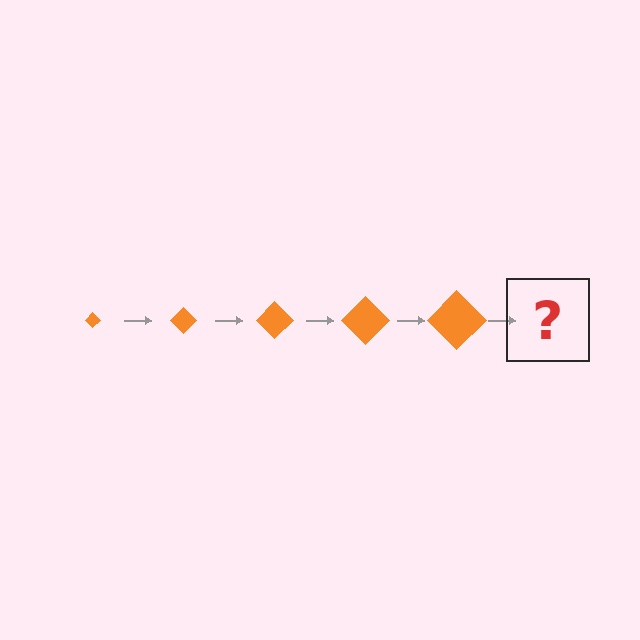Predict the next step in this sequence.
The next step is an orange diamond, larger than the previous one.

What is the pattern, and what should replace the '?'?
The pattern is that the diamond gets progressively larger each step. The '?' should be an orange diamond, larger than the previous one.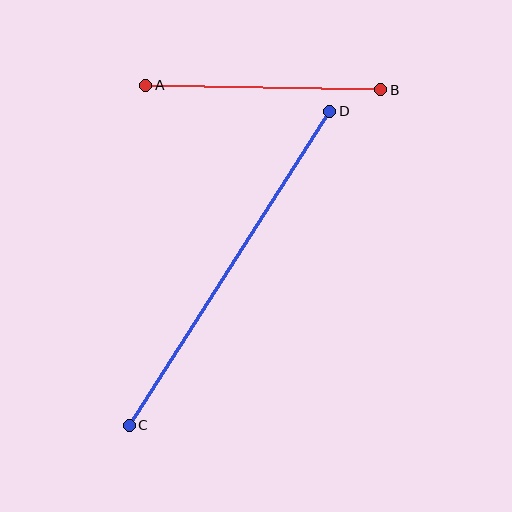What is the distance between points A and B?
The distance is approximately 235 pixels.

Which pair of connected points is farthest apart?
Points C and D are farthest apart.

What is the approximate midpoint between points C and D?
The midpoint is at approximately (230, 268) pixels.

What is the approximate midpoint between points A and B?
The midpoint is at approximately (263, 88) pixels.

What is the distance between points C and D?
The distance is approximately 373 pixels.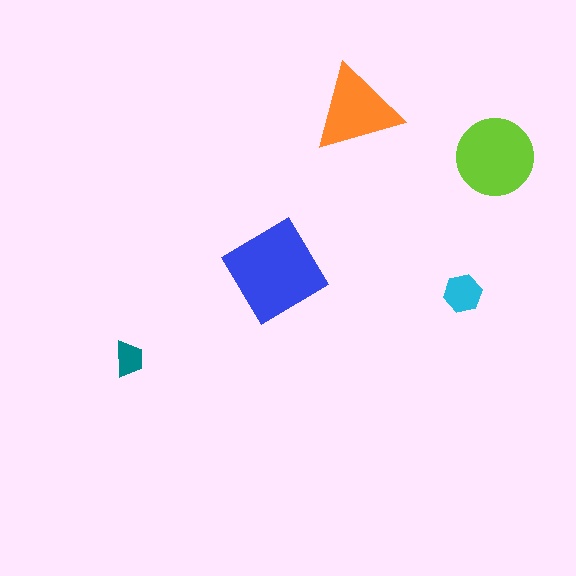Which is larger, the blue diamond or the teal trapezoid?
The blue diamond.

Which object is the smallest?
The teal trapezoid.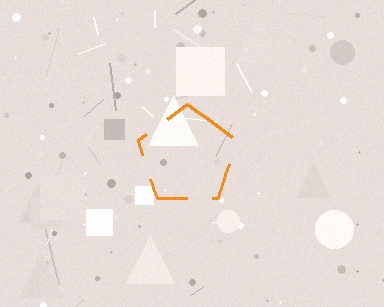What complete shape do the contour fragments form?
The contour fragments form a pentagon.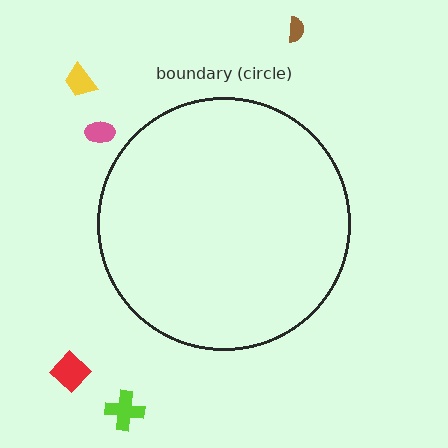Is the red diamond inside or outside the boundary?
Outside.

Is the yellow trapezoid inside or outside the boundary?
Outside.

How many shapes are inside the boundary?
0 inside, 5 outside.